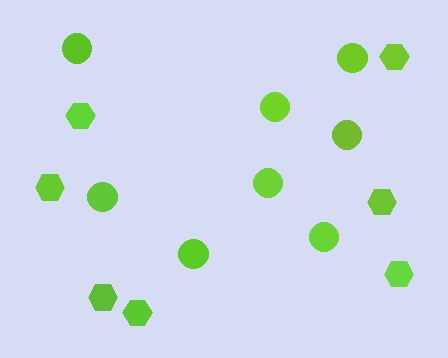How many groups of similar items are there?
There are 2 groups: one group of circles (8) and one group of hexagons (7).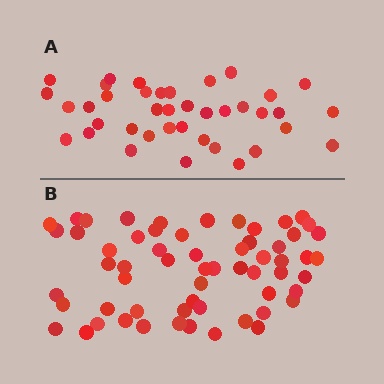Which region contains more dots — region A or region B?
Region B (the bottom region) has more dots.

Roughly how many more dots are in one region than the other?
Region B has approximately 20 more dots than region A.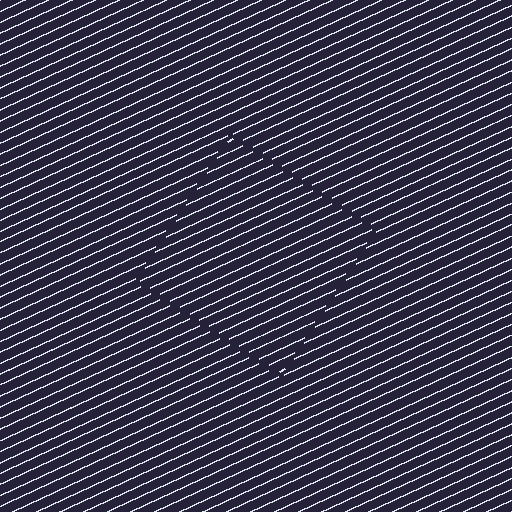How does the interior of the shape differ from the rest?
The interior of the shape contains the same grating, shifted by half a period — the contour is defined by the phase discontinuity where line-ends from the inner and outer gratings abut.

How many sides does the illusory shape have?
4 sides — the line-ends trace a square.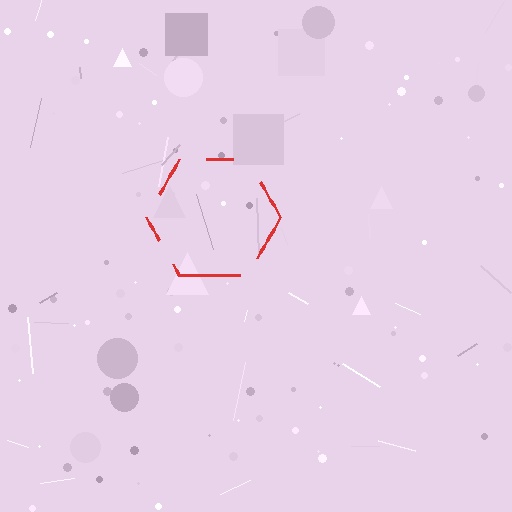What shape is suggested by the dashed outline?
The dashed outline suggests a hexagon.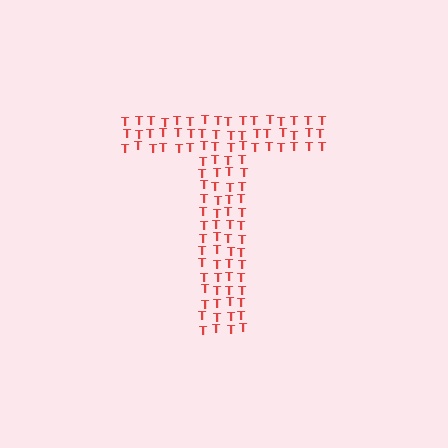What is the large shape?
The large shape is the letter T.